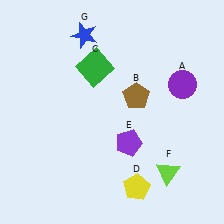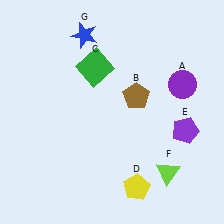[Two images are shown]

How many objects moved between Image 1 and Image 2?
1 object moved between the two images.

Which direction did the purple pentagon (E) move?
The purple pentagon (E) moved right.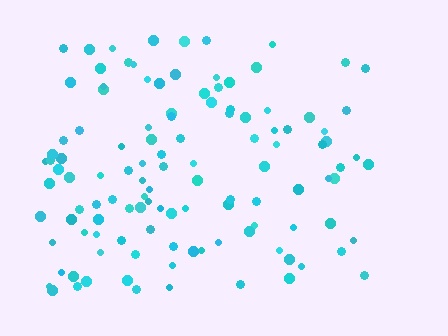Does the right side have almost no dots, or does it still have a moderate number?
Still a moderate number, just noticeably fewer than the left.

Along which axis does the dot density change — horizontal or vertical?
Horizontal.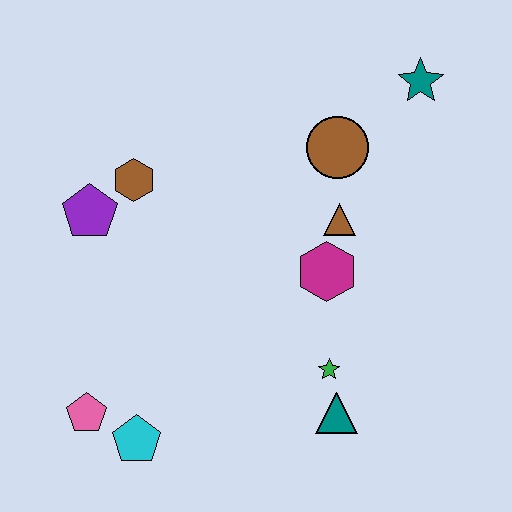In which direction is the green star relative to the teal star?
The green star is below the teal star.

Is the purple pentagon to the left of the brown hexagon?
Yes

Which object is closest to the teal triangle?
The green star is closest to the teal triangle.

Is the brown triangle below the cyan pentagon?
No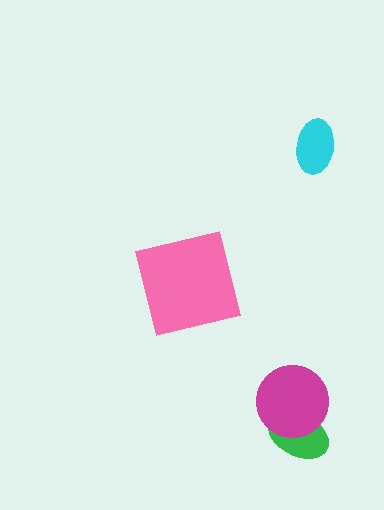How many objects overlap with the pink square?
0 objects overlap with the pink square.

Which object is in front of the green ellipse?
The magenta circle is in front of the green ellipse.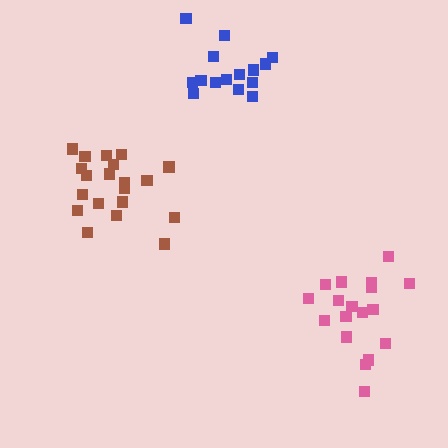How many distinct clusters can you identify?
There are 3 distinct clusters.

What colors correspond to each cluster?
The clusters are colored: pink, brown, blue.